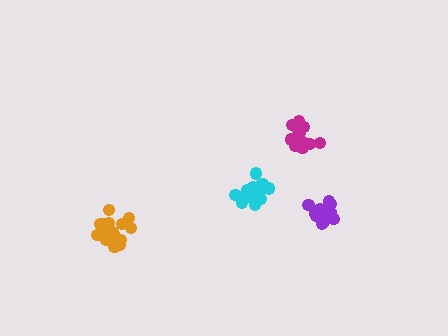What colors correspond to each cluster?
The clusters are colored: orange, magenta, cyan, purple.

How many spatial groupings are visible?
There are 4 spatial groupings.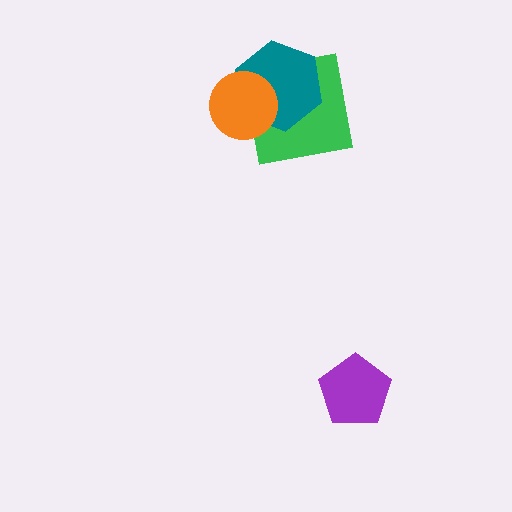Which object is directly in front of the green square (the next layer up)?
The teal hexagon is directly in front of the green square.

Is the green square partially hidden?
Yes, it is partially covered by another shape.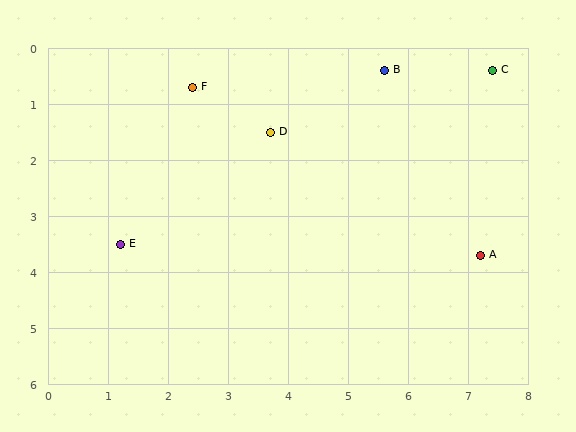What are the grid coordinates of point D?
Point D is at approximately (3.7, 1.5).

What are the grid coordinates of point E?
Point E is at approximately (1.2, 3.5).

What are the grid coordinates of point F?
Point F is at approximately (2.4, 0.7).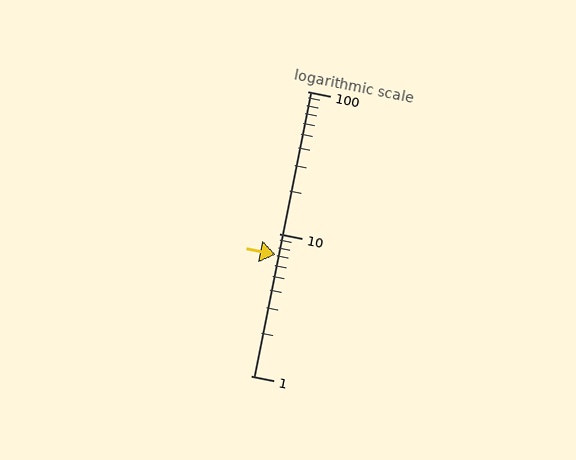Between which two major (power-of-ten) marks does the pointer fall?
The pointer is between 1 and 10.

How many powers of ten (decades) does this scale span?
The scale spans 2 decades, from 1 to 100.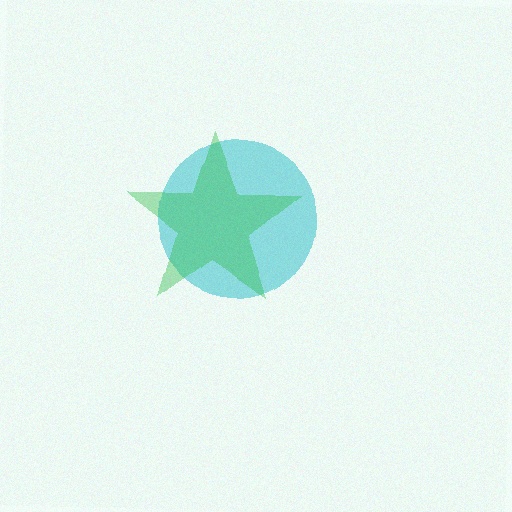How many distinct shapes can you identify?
There are 2 distinct shapes: a cyan circle, a green star.